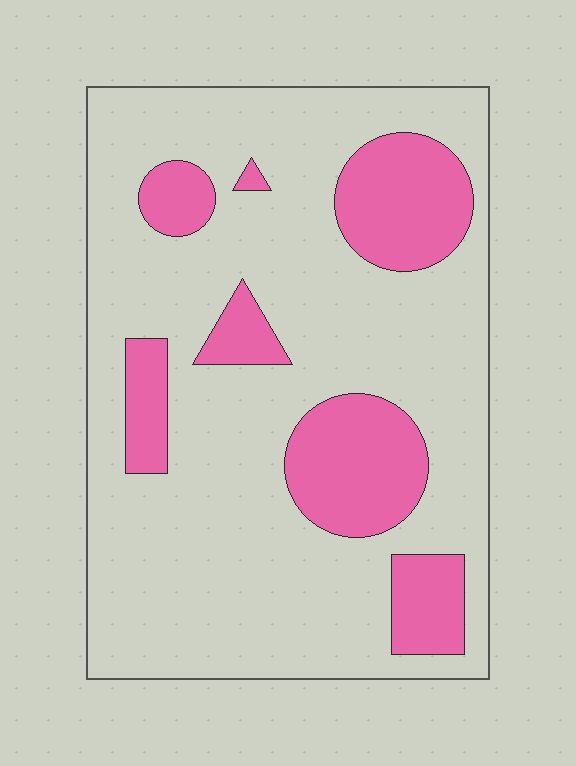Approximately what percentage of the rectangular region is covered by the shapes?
Approximately 25%.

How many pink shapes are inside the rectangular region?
7.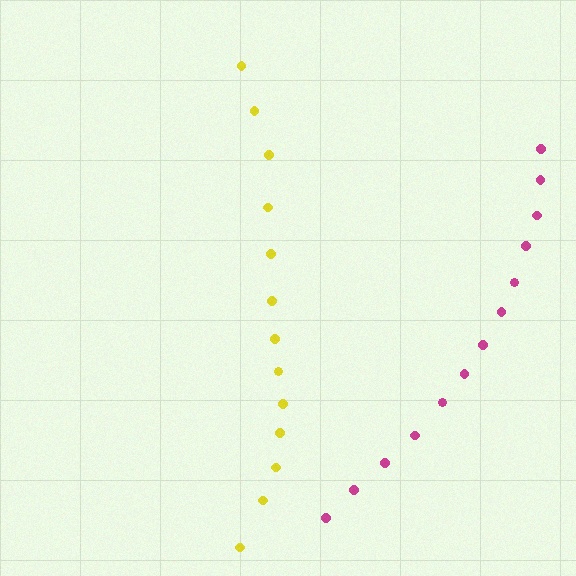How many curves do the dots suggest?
There are 2 distinct paths.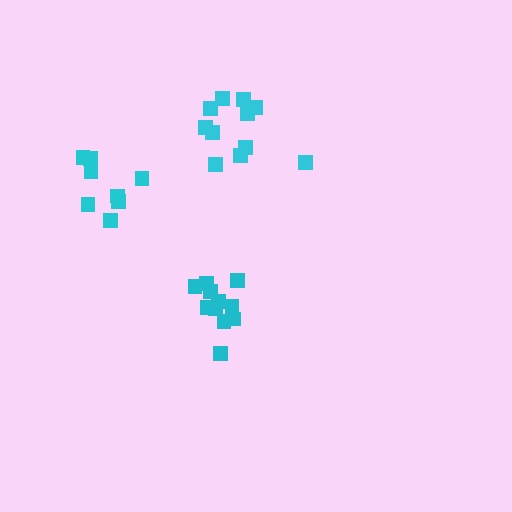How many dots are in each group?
Group 1: 11 dots, Group 2: 8 dots, Group 3: 11 dots (30 total).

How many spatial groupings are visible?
There are 3 spatial groupings.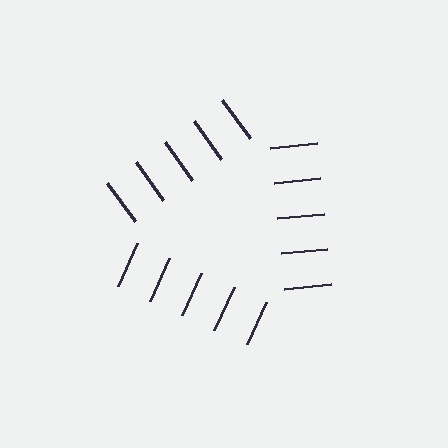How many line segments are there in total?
15 — 5 along each of the 3 edges.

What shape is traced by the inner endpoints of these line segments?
An illusory triangle — the line segments terminate on its edges but no continuous stroke is drawn.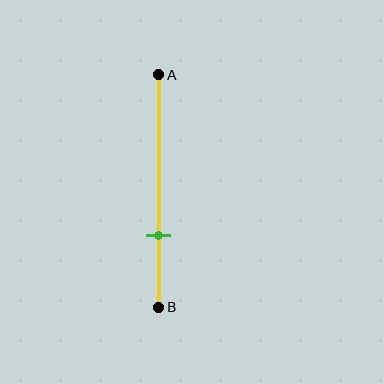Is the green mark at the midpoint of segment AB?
No, the mark is at about 70% from A, not at the 50% midpoint.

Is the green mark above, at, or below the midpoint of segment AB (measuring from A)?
The green mark is below the midpoint of segment AB.